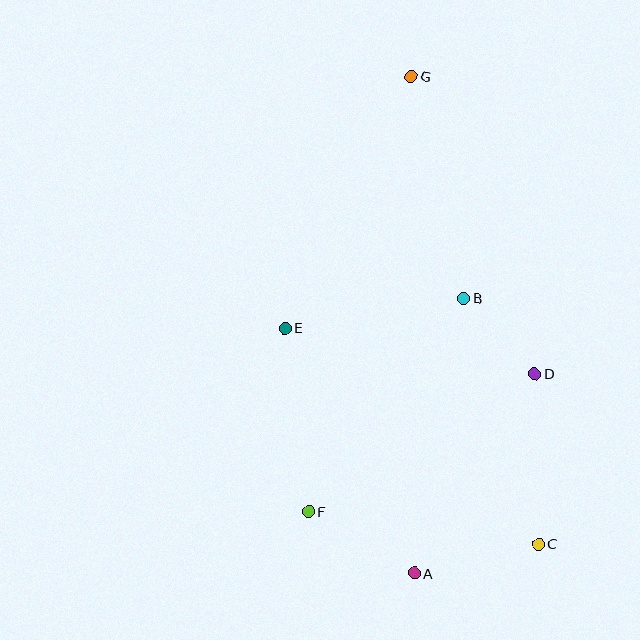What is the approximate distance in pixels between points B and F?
The distance between B and F is approximately 264 pixels.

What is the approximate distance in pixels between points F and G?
The distance between F and G is approximately 447 pixels.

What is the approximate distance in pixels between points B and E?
The distance between B and E is approximately 181 pixels.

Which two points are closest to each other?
Points B and D are closest to each other.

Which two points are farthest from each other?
Points A and G are farthest from each other.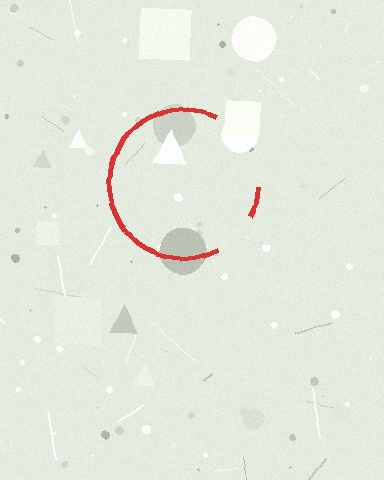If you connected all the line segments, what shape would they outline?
They would outline a circle.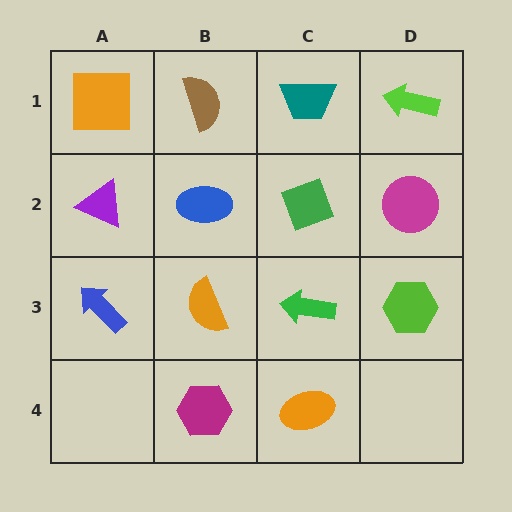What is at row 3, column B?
An orange semicircle.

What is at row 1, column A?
An orange square.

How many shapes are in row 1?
4 shapes.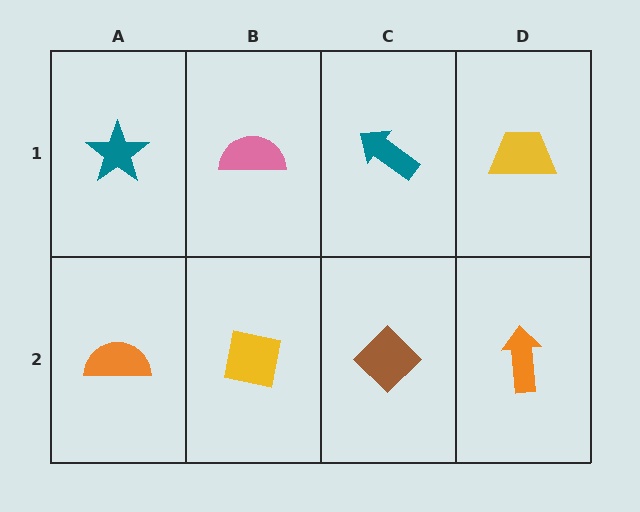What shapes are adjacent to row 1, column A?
An orange semicircle (row 2, column A), a pink semicircle (row 1, column B).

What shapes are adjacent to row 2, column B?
A pink semicircle (row 1, column B), an orange semicircle (row 2, column A), a brown diamond (row 2, column C).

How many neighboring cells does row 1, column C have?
3.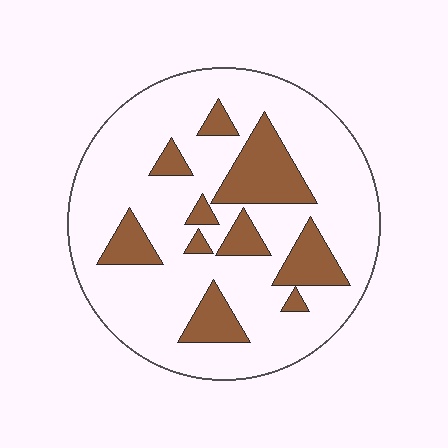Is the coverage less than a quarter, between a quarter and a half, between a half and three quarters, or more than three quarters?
Less than a quarter.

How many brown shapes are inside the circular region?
10.